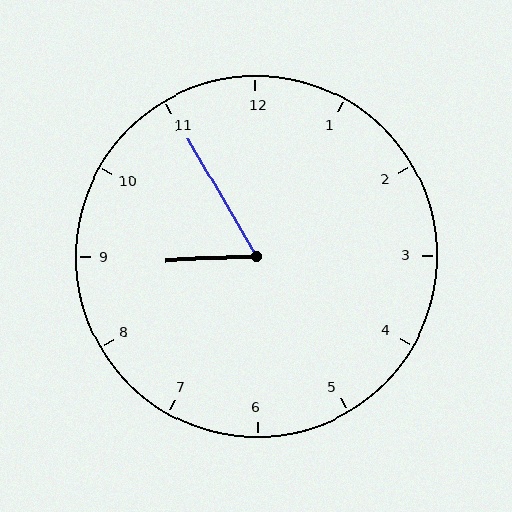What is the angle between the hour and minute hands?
Approximately 62 degrees.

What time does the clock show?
8:55.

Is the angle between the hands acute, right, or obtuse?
It is acute.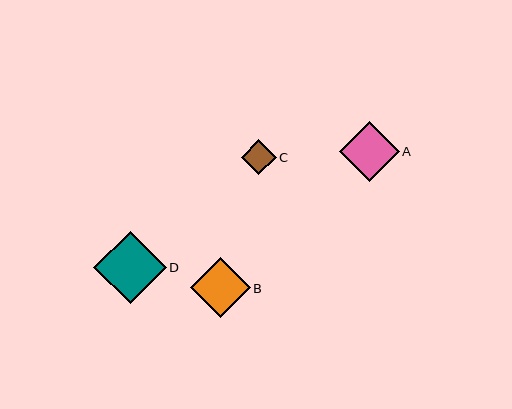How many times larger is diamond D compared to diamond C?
Diamond D is approximately 2.1 times the size of diamond C.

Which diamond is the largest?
Diamond D is the largest with a size of approximately 73 pixels.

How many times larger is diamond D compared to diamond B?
Diamond D is approximately 1.2 times the size of diamond B.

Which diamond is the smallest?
Diamond C is the smallest with a size of approximately 35 pixels.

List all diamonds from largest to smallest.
From largest to smallest: D, B, A, C.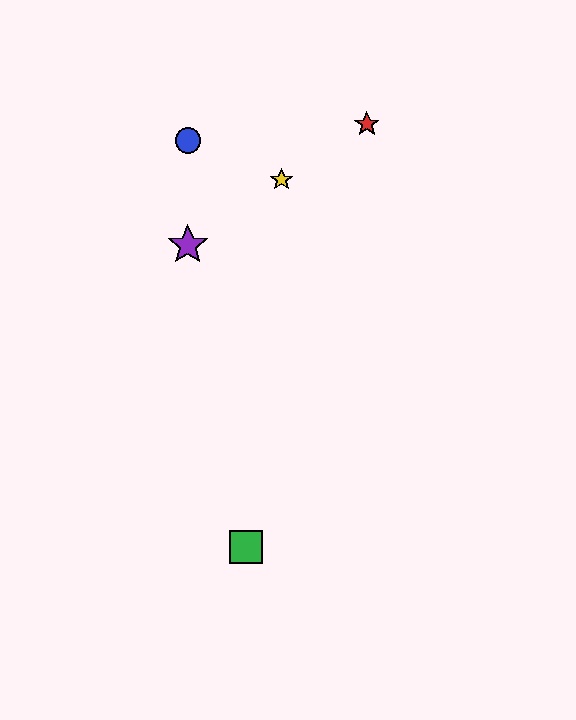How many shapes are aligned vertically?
2 shapes (the blue circle, the purple star) are aligned vertically.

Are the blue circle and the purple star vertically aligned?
Yes, both are at x≈188.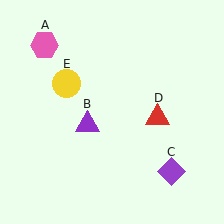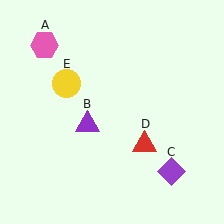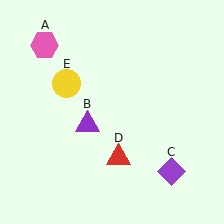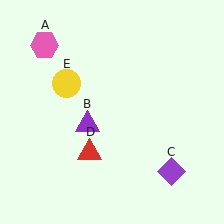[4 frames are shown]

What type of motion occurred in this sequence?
The red triangle (object D) rotated clockwise around the center of the scene.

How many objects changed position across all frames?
1 object changed position: red triangle (object D).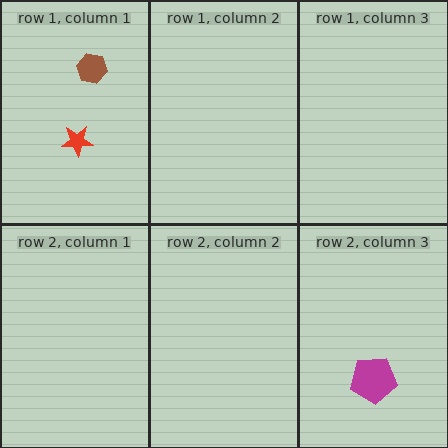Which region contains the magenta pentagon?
The row 2, column 3 region.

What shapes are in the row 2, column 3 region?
The magenta pentagon.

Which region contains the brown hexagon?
The row 1, column 1 region.